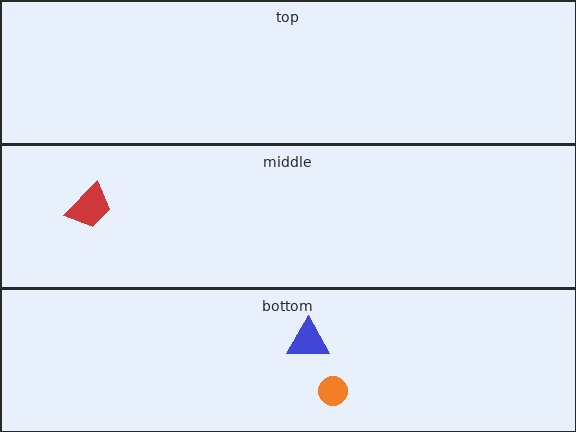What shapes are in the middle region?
The red trapezoid.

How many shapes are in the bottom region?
2.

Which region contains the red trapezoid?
The middle region.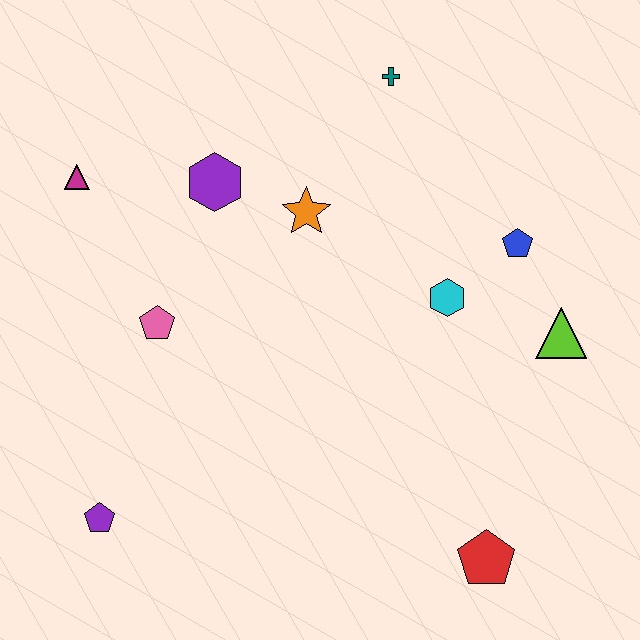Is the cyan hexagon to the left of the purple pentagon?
No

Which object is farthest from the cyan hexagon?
The purple pentagon is farthest from the cyan hexagon.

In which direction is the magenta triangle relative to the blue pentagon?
The magenta triangle is to the left of the blue pentagon.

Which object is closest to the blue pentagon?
The cyan hexagon is closest to the blue pentagon.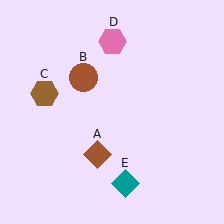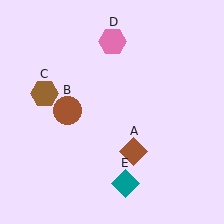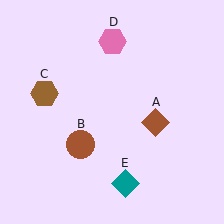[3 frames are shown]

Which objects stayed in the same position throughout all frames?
Brown hexagon (object C) and pink hexagon (object D) and teal diamond (object E) remained stationary.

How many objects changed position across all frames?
2 objects changed position: brown diamond (object A), brown circle (object B).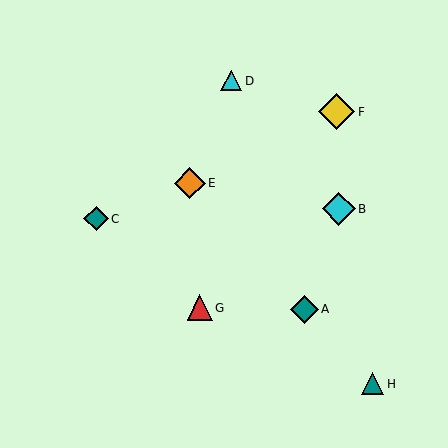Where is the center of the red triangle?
The center of the red triangle is at (200, 308).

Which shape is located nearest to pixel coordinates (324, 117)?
The yellow diamond (labeled F) at (337, 112) is nearest to that location.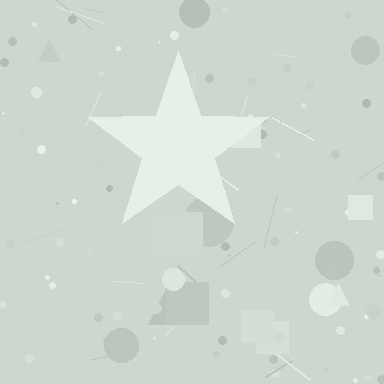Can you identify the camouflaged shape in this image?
The camouflaged shape is a star.